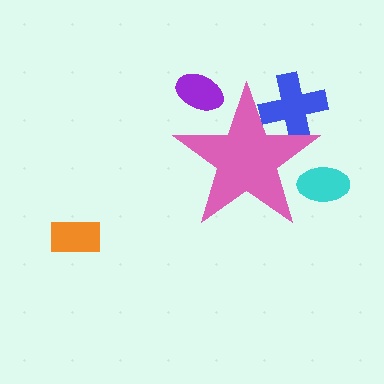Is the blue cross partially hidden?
Yes, the blue cross is partially hidden behind the pink star.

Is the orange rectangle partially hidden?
No, the orange rectangle is fully visible.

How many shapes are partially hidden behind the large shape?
3 shapes are partially hidden.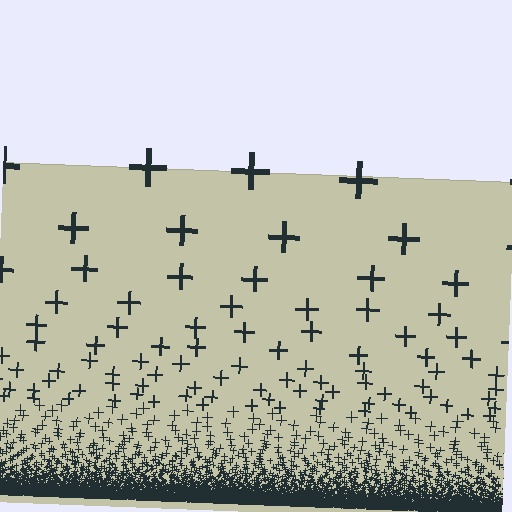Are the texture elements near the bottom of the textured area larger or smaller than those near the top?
Smaller. The gradient is inverted — elements near the bottom are smaller and denser.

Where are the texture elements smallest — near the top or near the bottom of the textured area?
Near the bottom.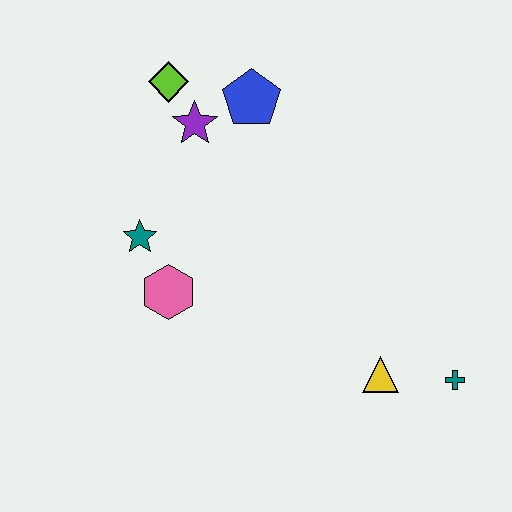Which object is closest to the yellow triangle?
The teal cross is closest to the yellow triangle.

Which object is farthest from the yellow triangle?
The lime diamond is farthest from the yellow triangle.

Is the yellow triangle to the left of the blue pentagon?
No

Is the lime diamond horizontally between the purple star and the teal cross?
No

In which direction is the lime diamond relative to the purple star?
The lime diamond is above the purple star.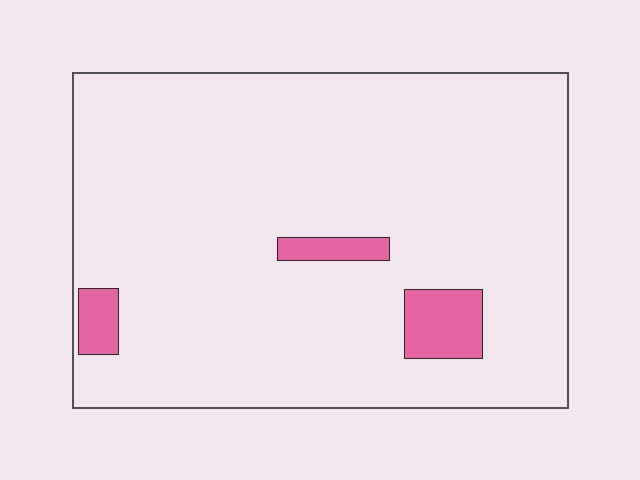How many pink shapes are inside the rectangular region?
3.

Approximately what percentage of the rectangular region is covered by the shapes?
Approximately 5%.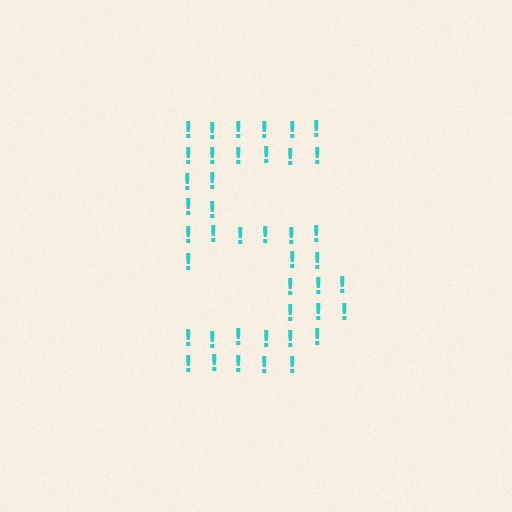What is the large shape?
The large shape is the digit 5.